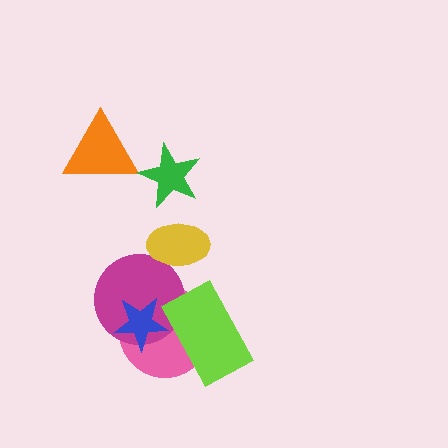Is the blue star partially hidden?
No, no other shape covers it.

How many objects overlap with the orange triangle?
0 objects overlap with the orange triangle.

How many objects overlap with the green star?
0 objects overlap with the green star.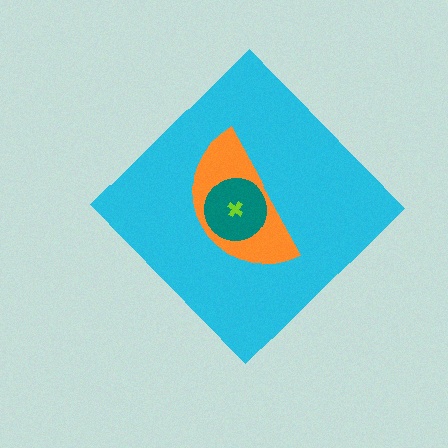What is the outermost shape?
The cyan diamond.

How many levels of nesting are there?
4.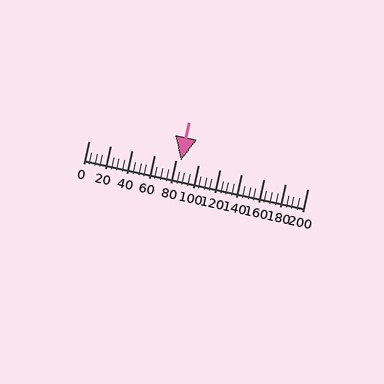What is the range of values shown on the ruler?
The ruler shows values from 0 to 200.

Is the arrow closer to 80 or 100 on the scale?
The arrow is closer to 80.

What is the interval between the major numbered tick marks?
The major tick marks are spaced 20 units apart.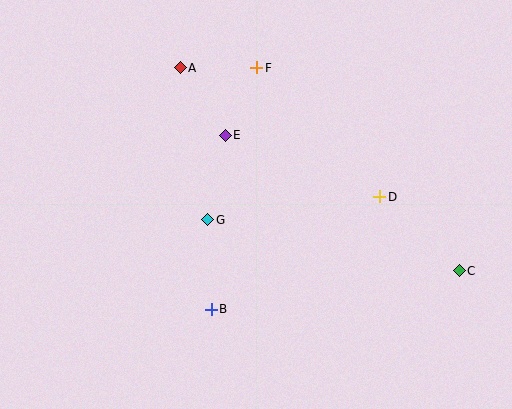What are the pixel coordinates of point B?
Point B is at (211, 309).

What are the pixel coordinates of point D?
Point D is at (380, 197).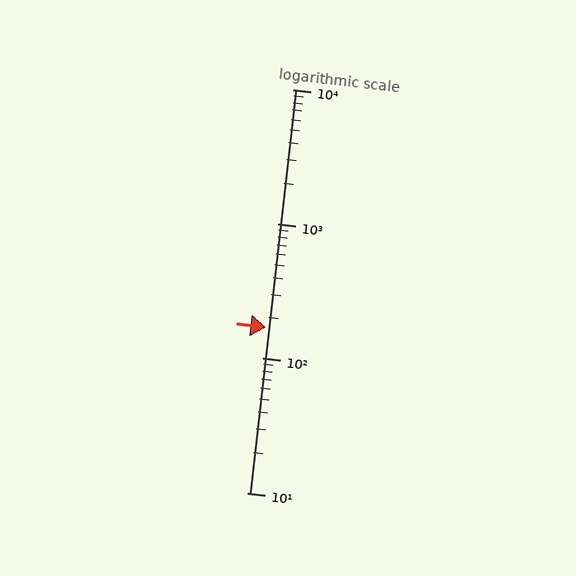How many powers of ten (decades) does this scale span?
The scale spans 3 decades, from 10 to 10000.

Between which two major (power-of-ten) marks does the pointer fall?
The pointer is between 100 and 1000.